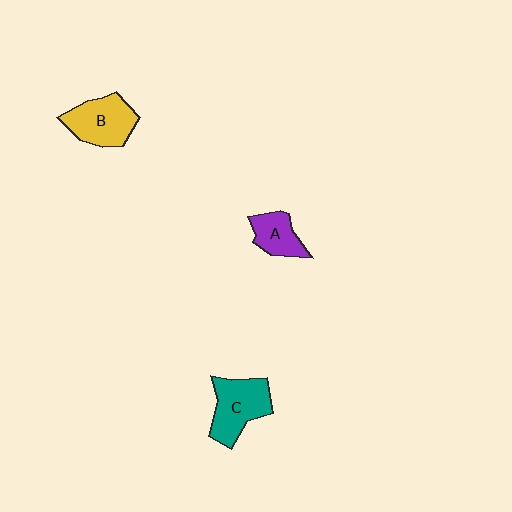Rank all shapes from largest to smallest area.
From largest to smallest: C (teal), B (yellow), A (purple).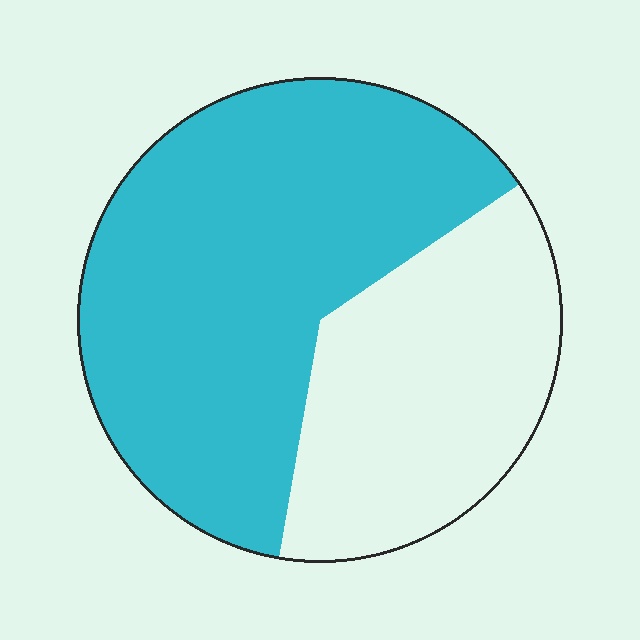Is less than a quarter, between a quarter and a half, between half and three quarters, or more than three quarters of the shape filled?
Between half and three quarters.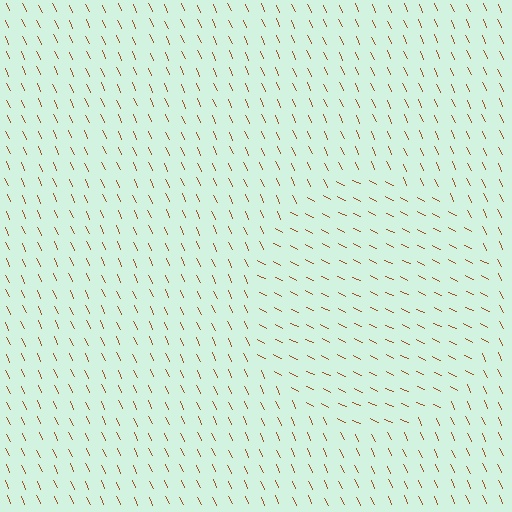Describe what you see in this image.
The image is filled with small brown line segments. A circle region in the image has lines oriented differently from the surrounding lines, creating a visible texture boundary.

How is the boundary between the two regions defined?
The boundary is defined purely by a change in line orientation (approximately 40 degrees difference). All lines are the same color and thickness.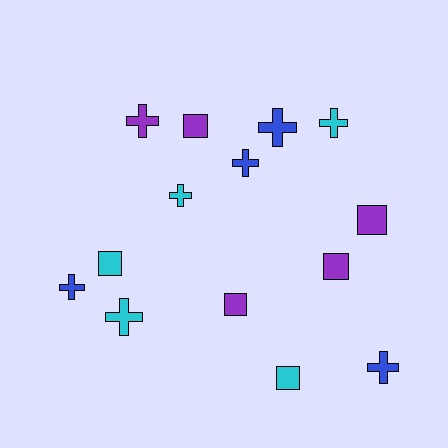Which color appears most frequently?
Purple, with 5 objects.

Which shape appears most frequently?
Cross, with 8 objects.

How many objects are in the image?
There are 14 objects.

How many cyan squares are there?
There are 2 cyan squares.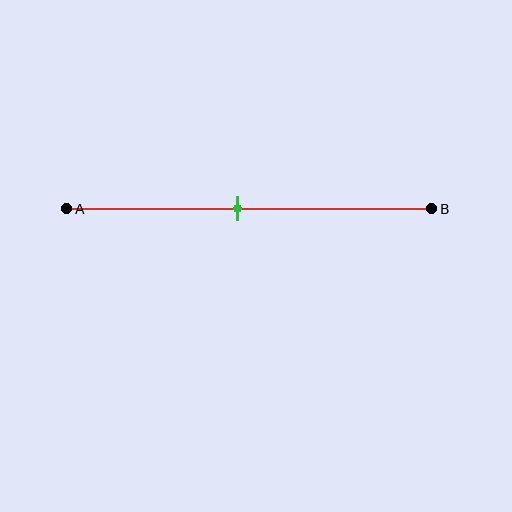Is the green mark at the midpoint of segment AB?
Yes, the mark is approximately at the midpoint.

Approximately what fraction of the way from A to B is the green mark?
The green mark is approximately 45% of the way from A to B.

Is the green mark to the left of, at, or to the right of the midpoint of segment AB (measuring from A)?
The green mark is approximately at the midpoint of segment AB.